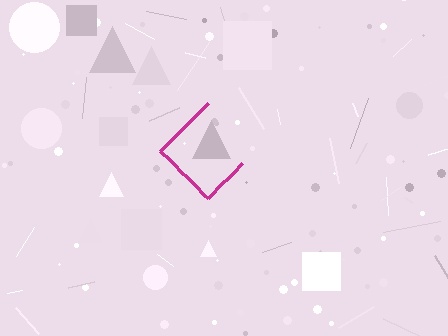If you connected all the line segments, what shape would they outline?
They would outline a diamond.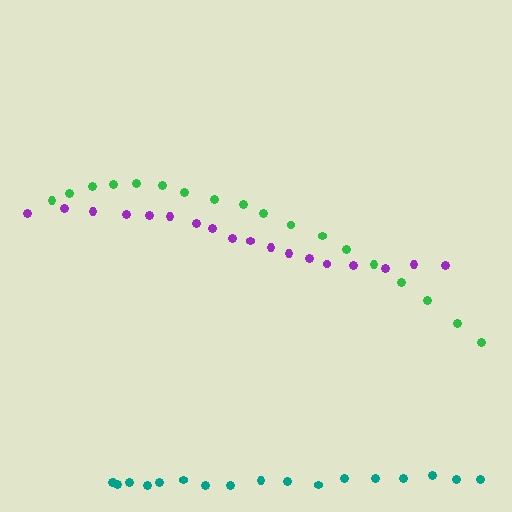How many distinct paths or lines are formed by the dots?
There are 3 distinct paths.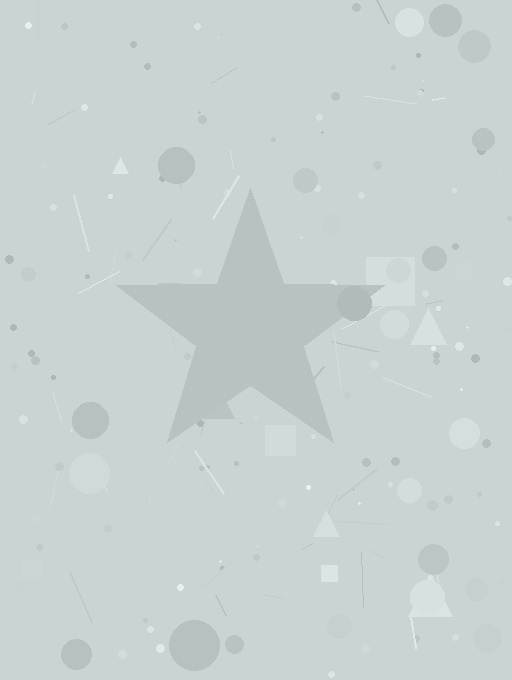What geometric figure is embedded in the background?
A star is embedded in the background.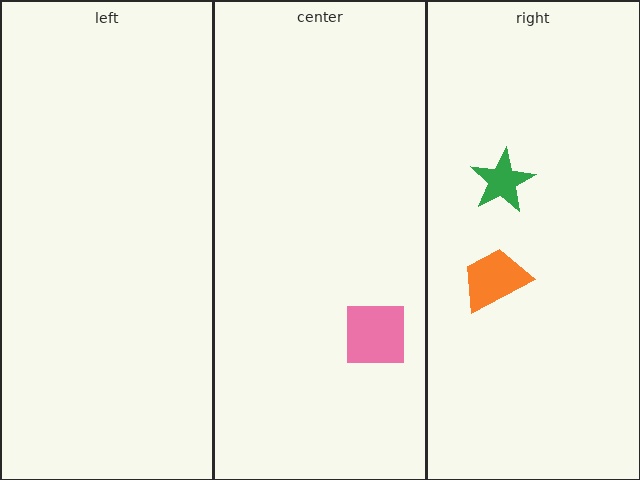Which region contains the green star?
The right region.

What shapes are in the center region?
The pink square.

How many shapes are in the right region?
2.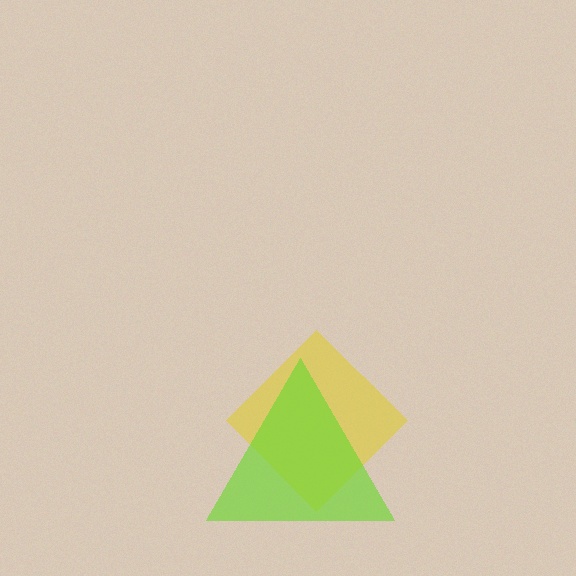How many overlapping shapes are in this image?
There are 2 overlapping shapes in the image.